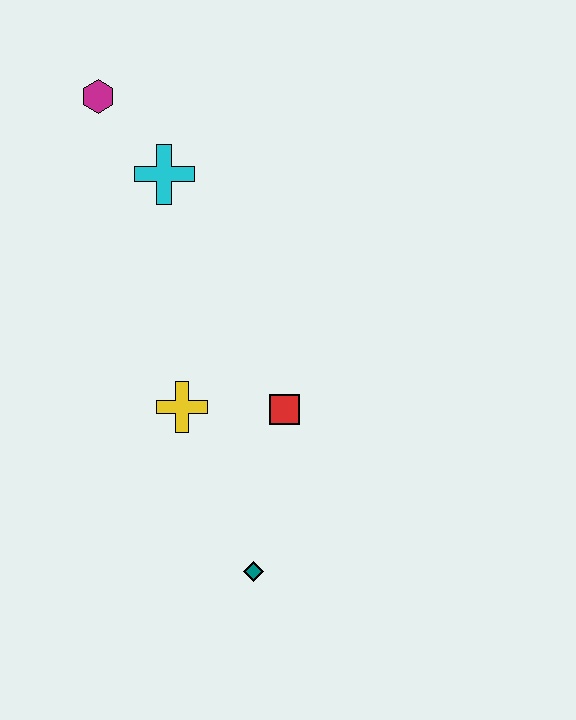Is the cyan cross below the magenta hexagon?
Yes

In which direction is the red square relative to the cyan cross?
The red square is below the cyan cross.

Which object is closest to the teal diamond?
The red square is closest to the teal diamond.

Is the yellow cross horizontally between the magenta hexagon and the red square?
Yes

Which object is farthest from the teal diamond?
The magenta hexagon is farthest from the teal diamond.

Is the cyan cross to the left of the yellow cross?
Yes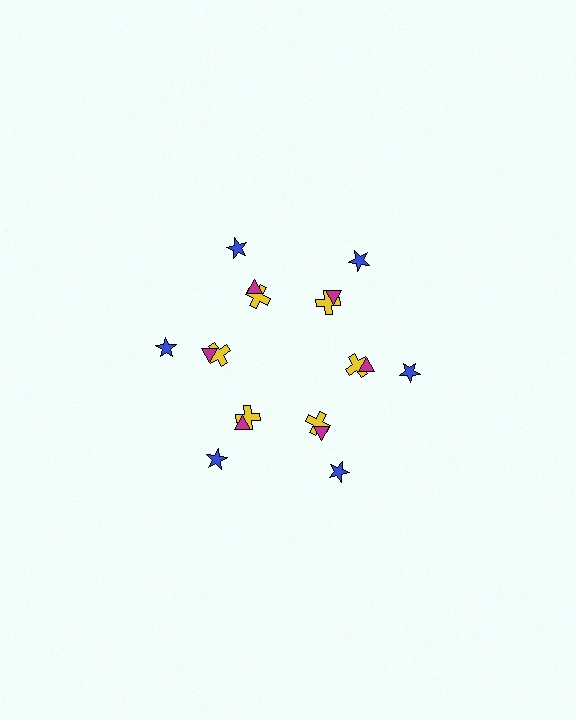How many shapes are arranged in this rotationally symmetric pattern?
There are 18 shapes, arranged in 6 groups of 3.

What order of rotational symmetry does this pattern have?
This pattern has 6-fold rotational symmetry.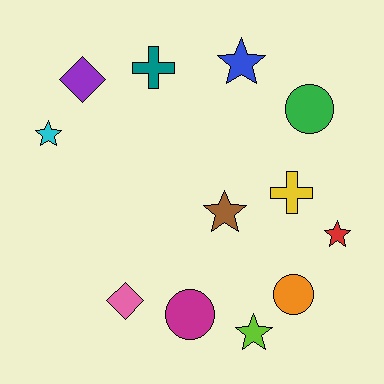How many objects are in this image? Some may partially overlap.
There are 12 objects.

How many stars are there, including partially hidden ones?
There are 5 stars.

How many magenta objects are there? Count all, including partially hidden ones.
There is 1 magenta object.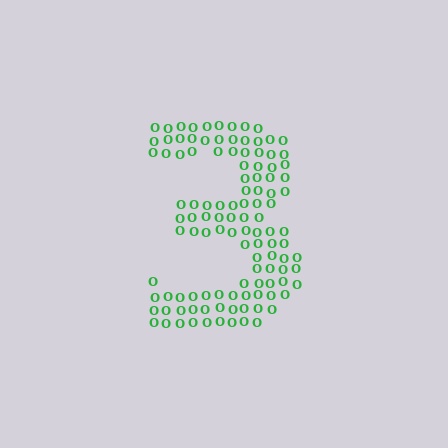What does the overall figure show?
The overall figure shows the digit 3.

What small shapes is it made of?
It is made of small letter O's.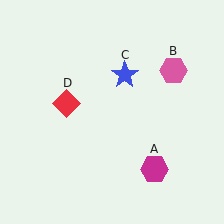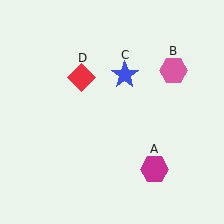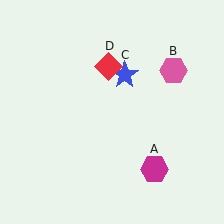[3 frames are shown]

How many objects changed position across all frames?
1 object changed position: red diamond (object D).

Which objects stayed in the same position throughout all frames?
Magenta hexagon (object A) and pink hexagon (object B) and blue star (object C) remained stationary.